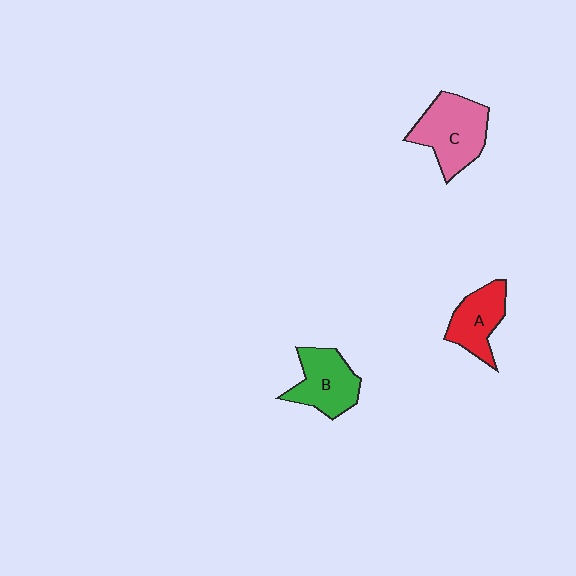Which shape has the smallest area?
Shape A (red).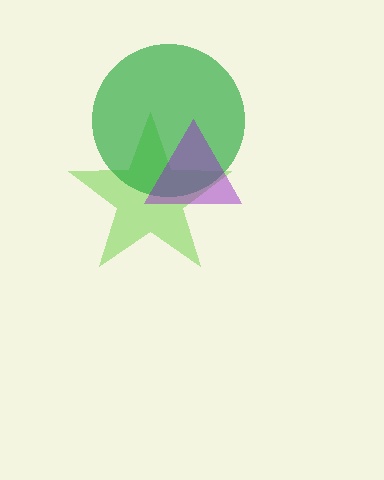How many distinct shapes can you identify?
There are 3 distinct shapes: a lime star, a green circle, a purple triangle.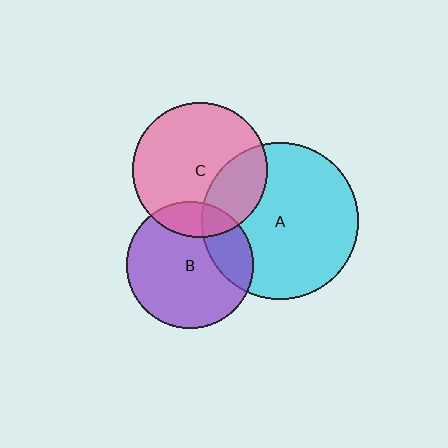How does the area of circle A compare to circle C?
Approximately 1.4 times.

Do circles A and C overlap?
Yes.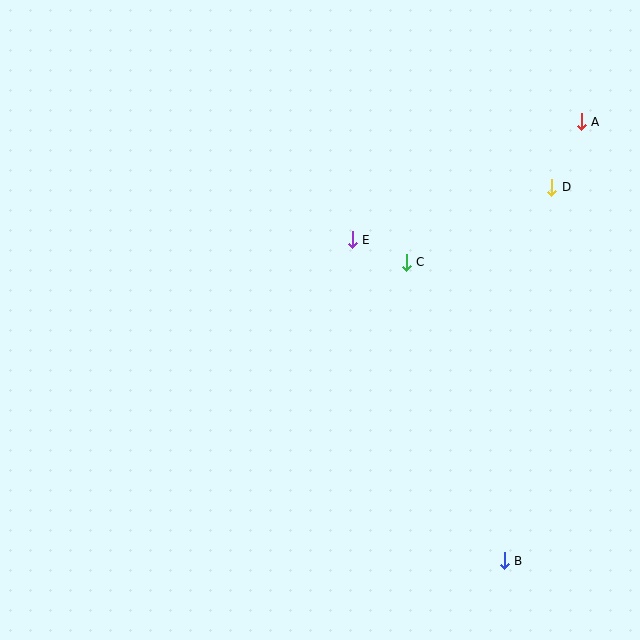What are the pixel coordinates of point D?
Point D is at (552, 187).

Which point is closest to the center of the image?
Point E at (352, 240) is closest to the center.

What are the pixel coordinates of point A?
Point A is at (581, 122).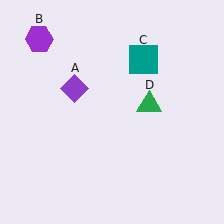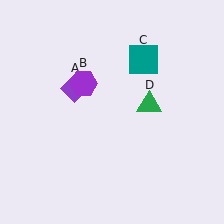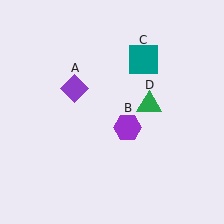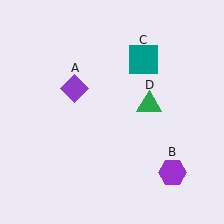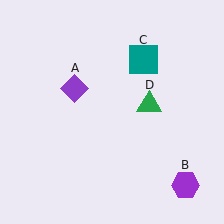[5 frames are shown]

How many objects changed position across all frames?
1 object changed position: purple hexagon (object B).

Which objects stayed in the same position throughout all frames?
Purple diamond (object A) and teal square (object C) and green triangle (object D) remained stationary.